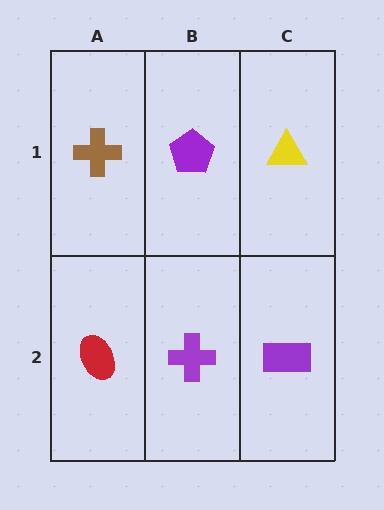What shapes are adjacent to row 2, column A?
A brown cross (row 1, column A), a purple cross (row 2, column B).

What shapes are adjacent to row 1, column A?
A red ellipse (row 2, column A), a purple pentagon (row 1, column B).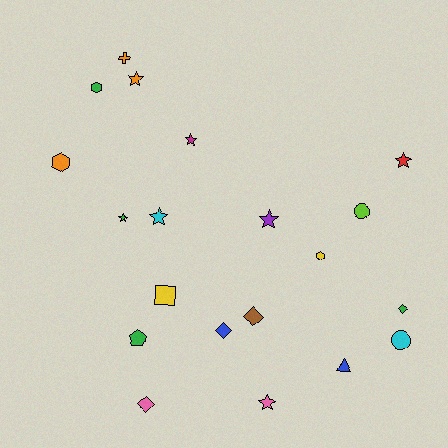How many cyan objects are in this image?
There are 2 cyan objects.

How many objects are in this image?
There are 20 objects.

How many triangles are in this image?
There is 1 triangle.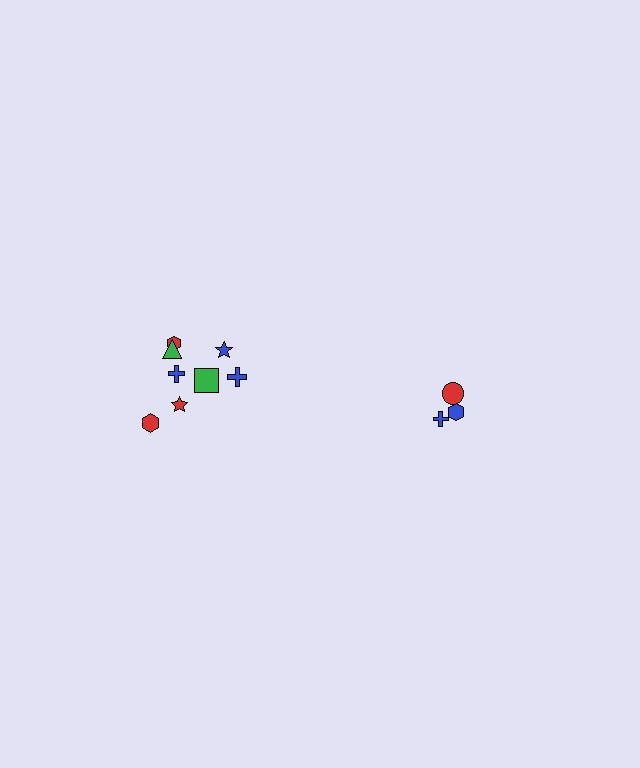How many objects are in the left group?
There are 8 objects.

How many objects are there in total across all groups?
There are 11 objects.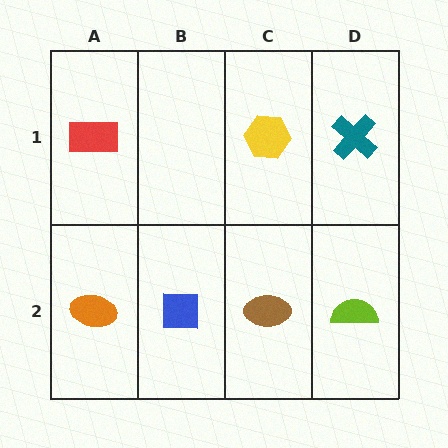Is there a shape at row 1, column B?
No, that cell is empty.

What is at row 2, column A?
An orange ellipse.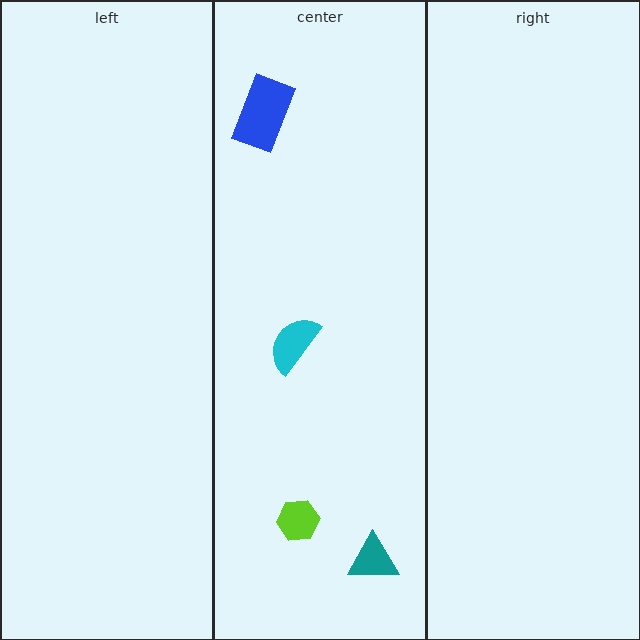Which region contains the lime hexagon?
The center region.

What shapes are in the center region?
The teal triangle, the cyan semicircle, the lime hexagon, the blue rectangle.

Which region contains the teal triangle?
The center region.